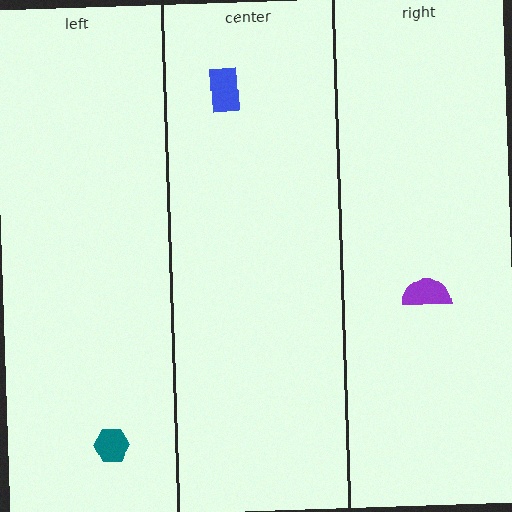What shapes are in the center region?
The blue rectangle.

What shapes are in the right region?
The purple semicircle.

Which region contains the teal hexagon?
The left region.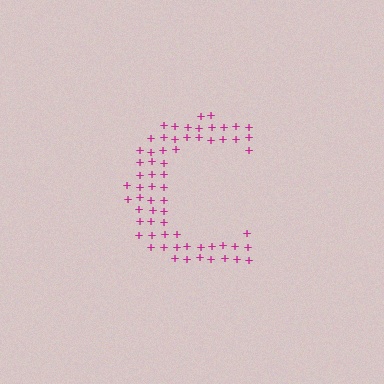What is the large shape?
The large shape is the letter C.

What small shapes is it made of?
It is made of small plus signs.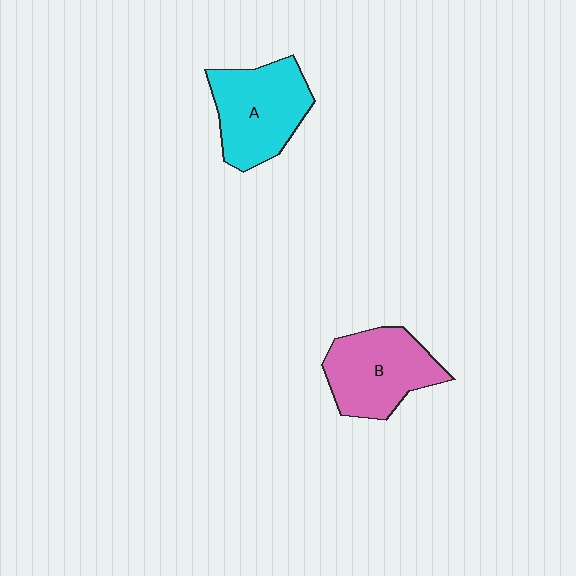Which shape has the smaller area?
Shape B (pink).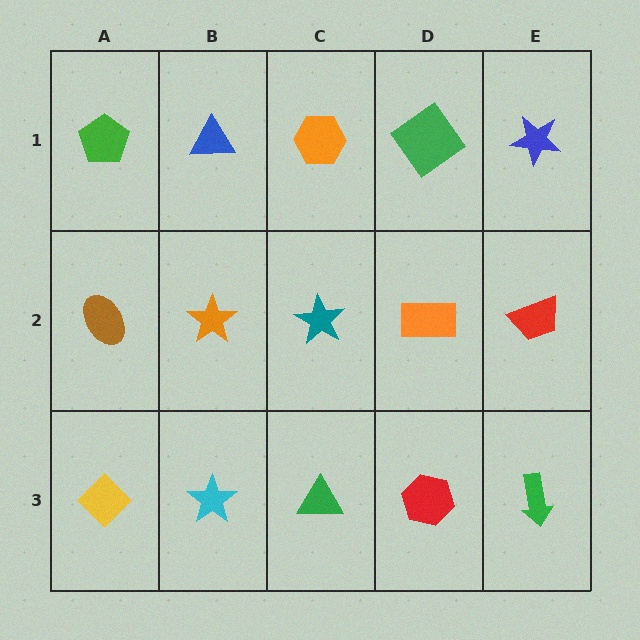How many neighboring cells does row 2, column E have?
3.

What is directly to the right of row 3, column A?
A cyan star.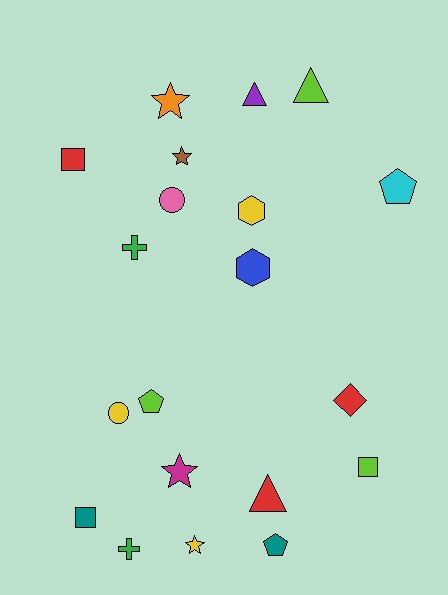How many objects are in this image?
There are 20 objects.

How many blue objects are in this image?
There is 1 blue object.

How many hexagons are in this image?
There are 2 hexagons.